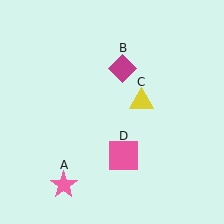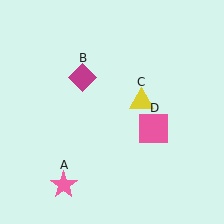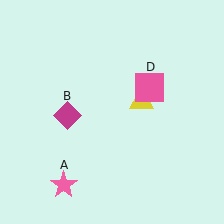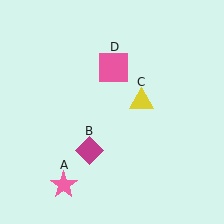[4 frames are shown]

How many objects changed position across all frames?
2 objects changed position: magenta diamond (object B), pink square (object D).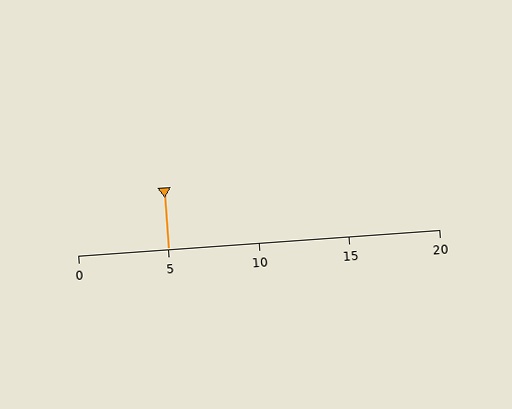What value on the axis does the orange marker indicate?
The marker indicates approximately 5.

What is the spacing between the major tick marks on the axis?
The major ticks are spaced 5 apart.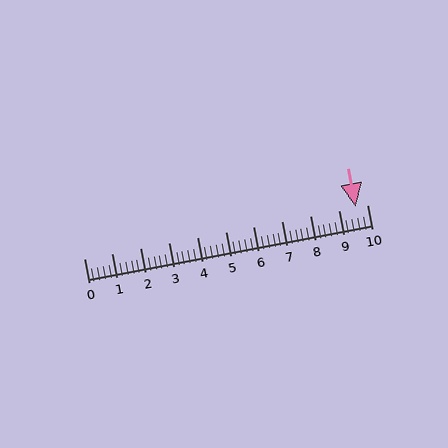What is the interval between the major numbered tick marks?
The major tick marks are spaced 1 units apart.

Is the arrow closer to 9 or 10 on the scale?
The arrow is closer to 10.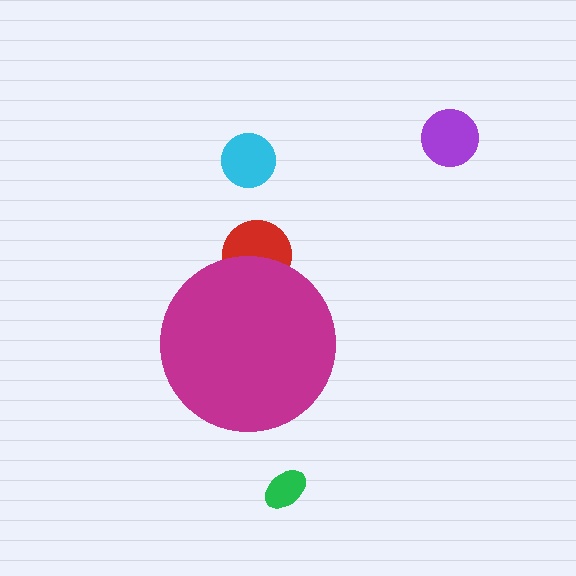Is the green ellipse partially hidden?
No, the green ellipse is fully visible.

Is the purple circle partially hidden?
No, the purple circle is fully visible.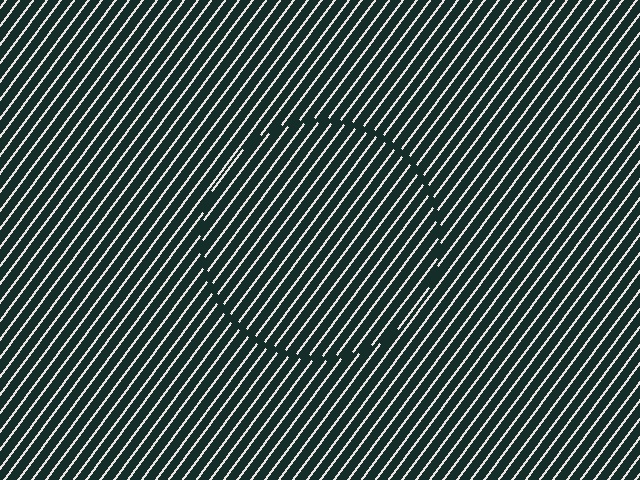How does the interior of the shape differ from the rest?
The interior of the shape contains the same grating, shifted by half a period — the contour is defined by the phase discontinuity where line-ends from the inner and outer gratings abut.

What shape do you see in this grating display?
An illusory circle. The interior of the shape contains the same grating, shifted by half a period — the contour is defined by the phase discontinuity where line-ends from the inner and outer gratings abut.